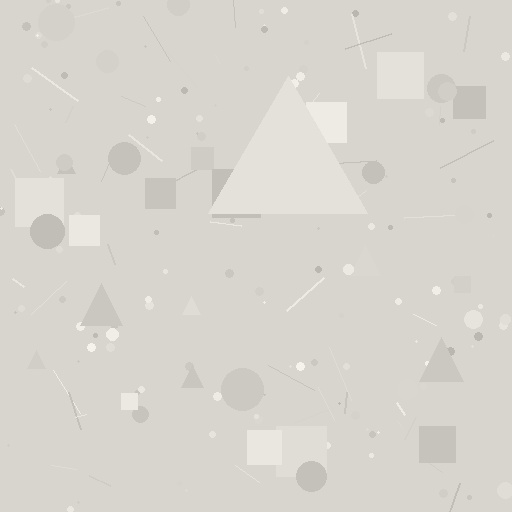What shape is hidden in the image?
A triangle is hidden in the image.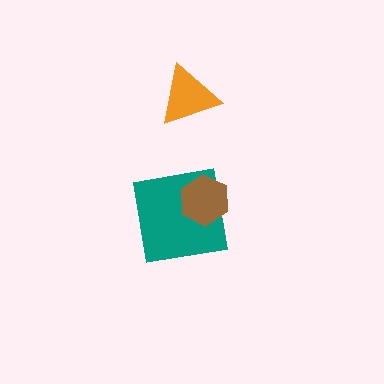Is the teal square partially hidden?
Yes, it is partially covered by another shape.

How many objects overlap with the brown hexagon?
1 object overlaps with the brown hexagon.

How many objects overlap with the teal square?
1 object overlaps with the teal square.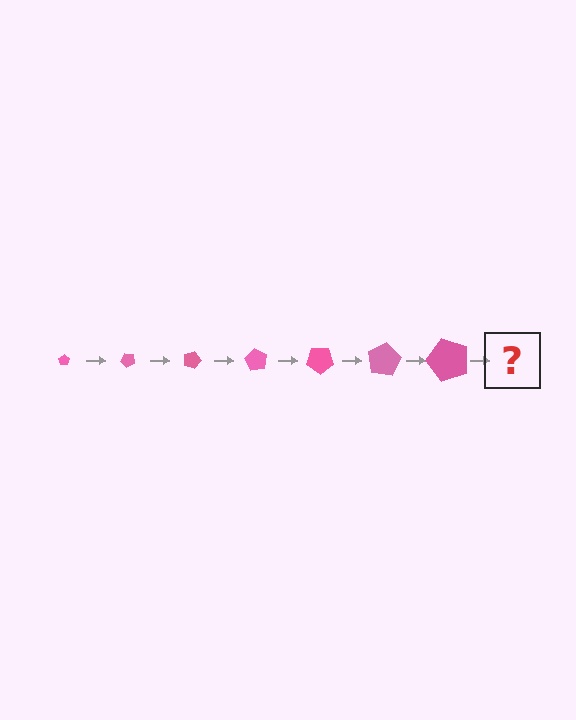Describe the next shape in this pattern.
It should be a pentagon, larger than the previous one and rotated 315 degrees from the start.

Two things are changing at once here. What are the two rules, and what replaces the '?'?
The two rules are that the pentagon grows larger each step and it rotates 45 degrees each step. The '?' should be a pentagon, larger than the previous one and rotated 315 degrees from the start.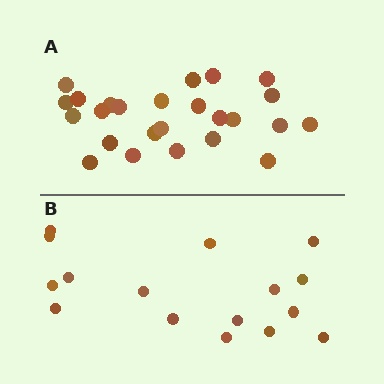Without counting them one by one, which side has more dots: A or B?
Region A (the top region) has more dots.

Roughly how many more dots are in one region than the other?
Region A has roughly 8 or so more dots than region B.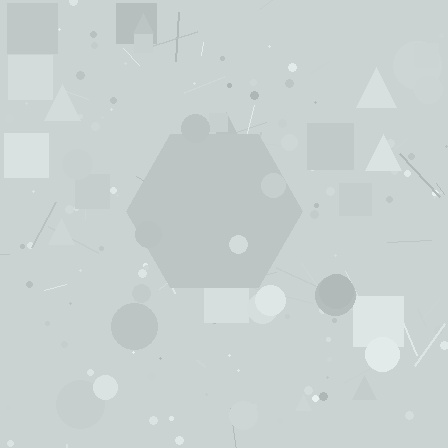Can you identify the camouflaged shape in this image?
The camouflaged shape is a hexagon.